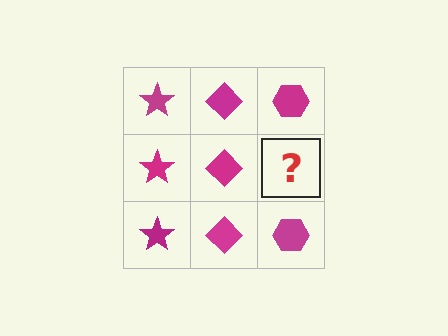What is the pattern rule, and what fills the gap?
The rule is that each column has a consistent shape. The gap should be filled with a magenta hexagon.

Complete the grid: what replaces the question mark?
The question mark should be replaced with a magenta hexagon.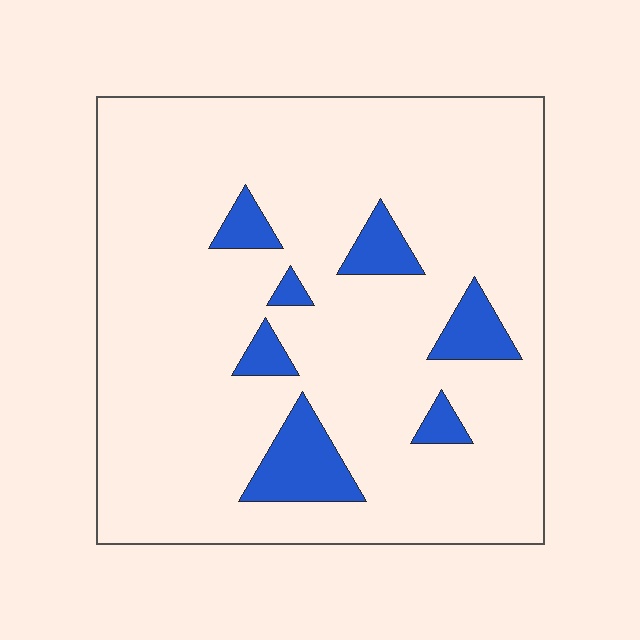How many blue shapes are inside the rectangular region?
7.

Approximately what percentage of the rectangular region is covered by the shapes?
Approximately 10%.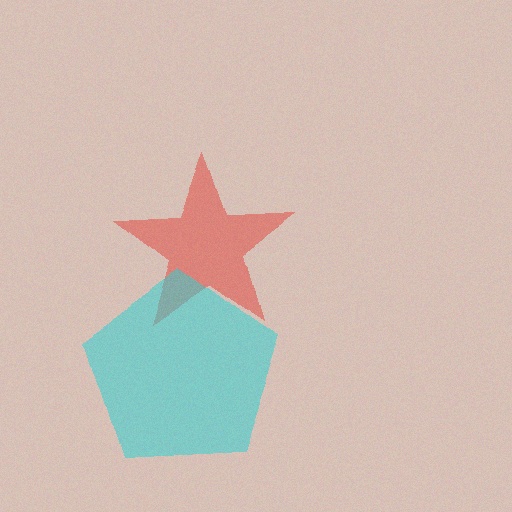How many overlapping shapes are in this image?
There are 2 overlapping shapes in the image.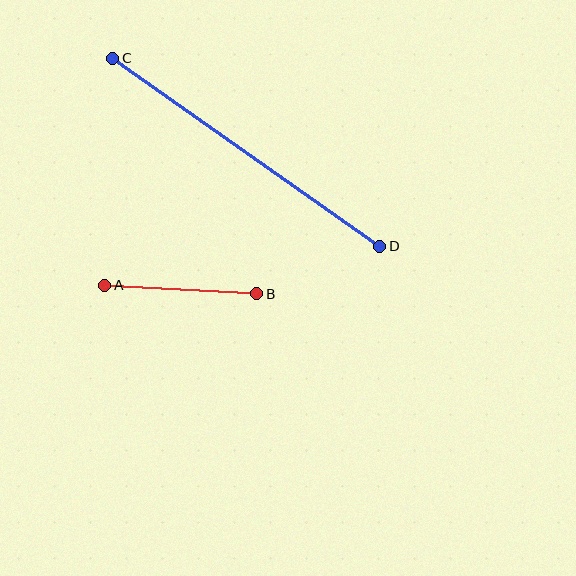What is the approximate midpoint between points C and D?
The midpoint is at approximately (246, 152) pixels.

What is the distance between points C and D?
The distance is approximately 327 pixels.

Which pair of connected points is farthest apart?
Points C and D are farthest apart.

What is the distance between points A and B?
The distance is approximately 152 pixels.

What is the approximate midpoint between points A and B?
The midpoint is at approximately (181, 290) pixels.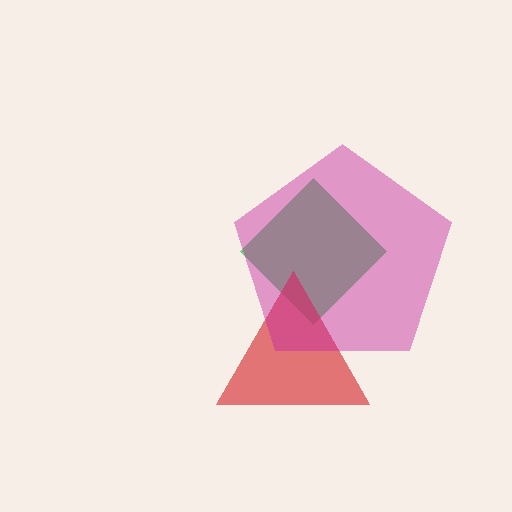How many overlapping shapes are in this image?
There are 3 overlapping shapes in the image.